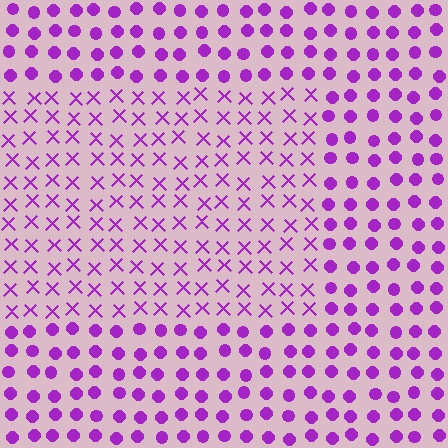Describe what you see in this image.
The image is filled with small purple elements arranged in a uniform grid. A rectangle-shaped region contains X marks, while the surrounding area contains circles. The boundary is defined purely by the change in element shape.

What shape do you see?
I see a rectangle.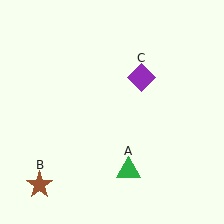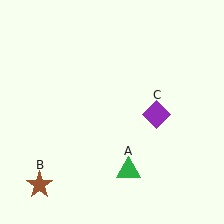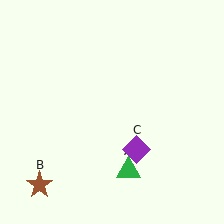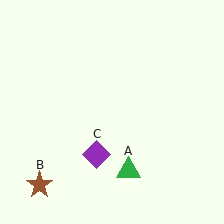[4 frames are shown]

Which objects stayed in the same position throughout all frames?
Green triangle (object A) and brown star (object B) remained stationary.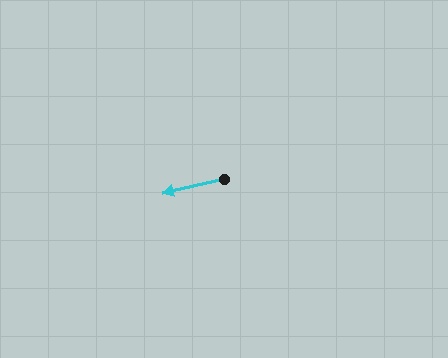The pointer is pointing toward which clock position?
Roughly 9 o'clock.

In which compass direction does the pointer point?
West.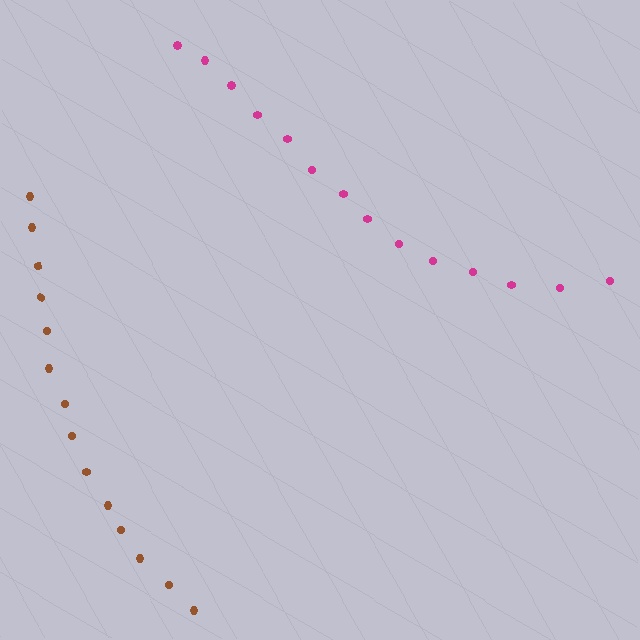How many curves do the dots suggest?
There are 2 distinct paths.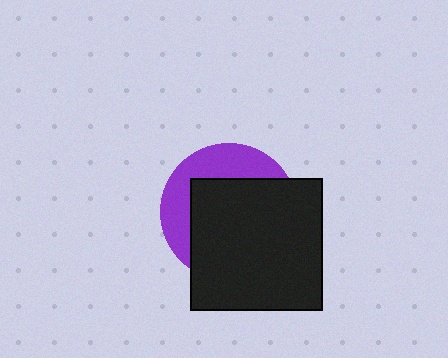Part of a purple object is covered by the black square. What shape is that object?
It is a circle.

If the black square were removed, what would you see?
You would see the complete purple circle.